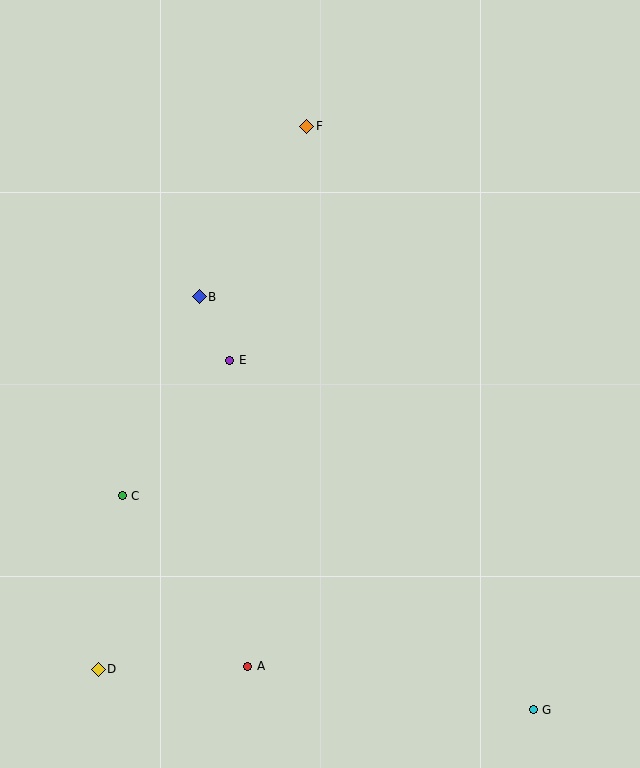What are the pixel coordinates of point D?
Point D is at (98, 669).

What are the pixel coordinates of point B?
Point B is at (199, 297).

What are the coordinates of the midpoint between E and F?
The midpoint between E and F is at (268, 243).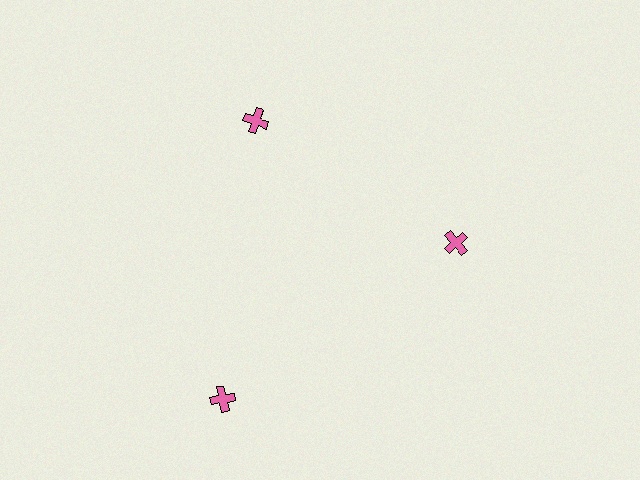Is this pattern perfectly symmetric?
No. The 3 pink crosses are arranged in a ring, but one element near the 7 o'clock position is pushed outward from the center, breaking the 3-fold rotational symmetry.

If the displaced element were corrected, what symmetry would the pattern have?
It would have 3-fold rotational symmetry — the pattern would map onto itself every 120 degrees.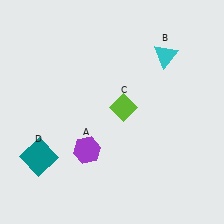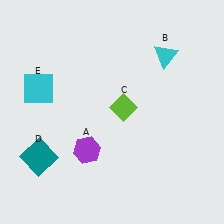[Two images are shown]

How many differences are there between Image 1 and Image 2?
There is 1 difference between the two images.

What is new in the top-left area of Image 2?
A cyan square (E) was added in the top-left area of Image 2.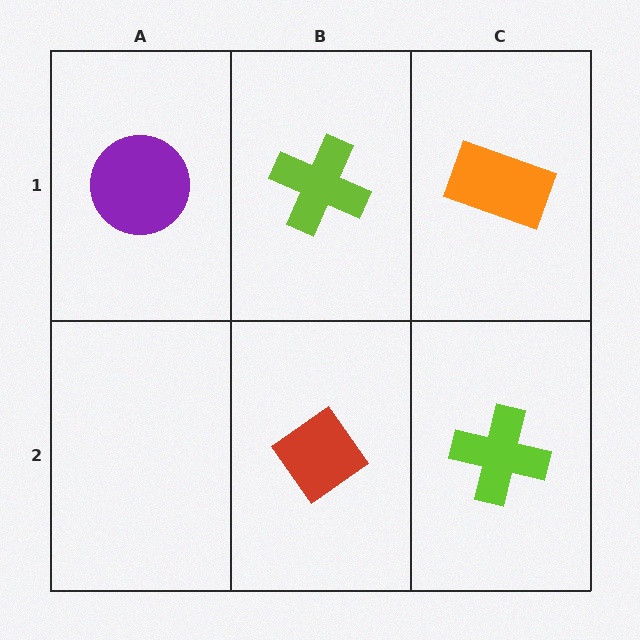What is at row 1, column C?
An orange rectangle.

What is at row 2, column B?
A red diamond.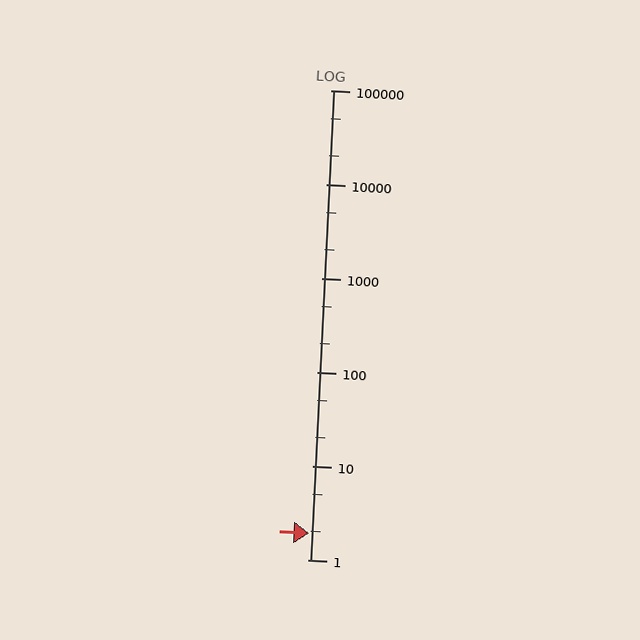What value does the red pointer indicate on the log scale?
The pointer indicates approximately 1.9.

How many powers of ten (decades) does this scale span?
The scale spans 5 decades, from 1 to 100000.